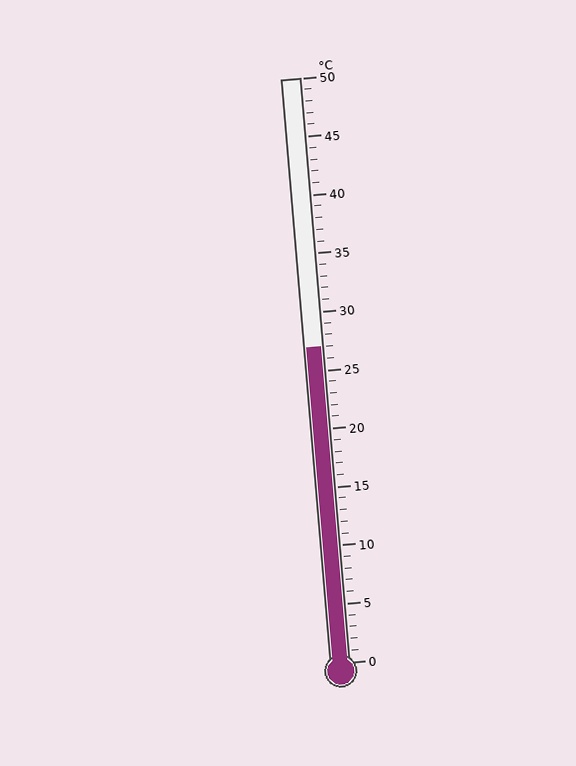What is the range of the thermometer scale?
The thermometer scale ranges from 0°C to 50°C.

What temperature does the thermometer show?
The thermometer shows approximately 27°C.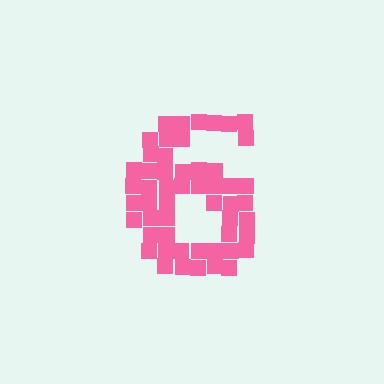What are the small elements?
The small elements are squares.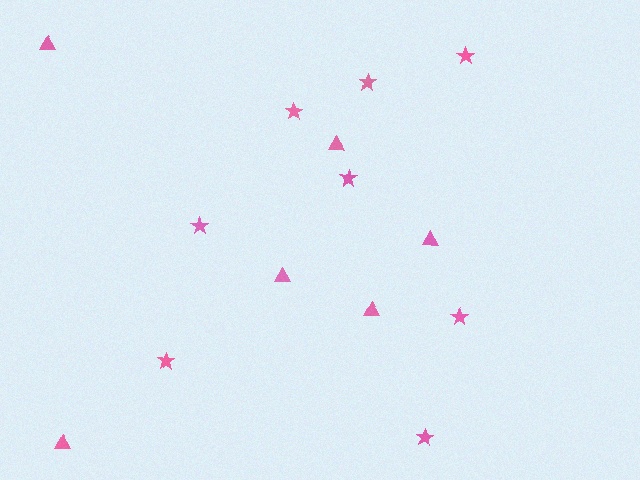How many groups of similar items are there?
There are 2 groups: one group of triangles (6) and one group of stars (8).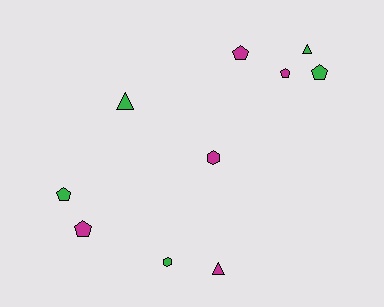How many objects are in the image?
There are 10 objects.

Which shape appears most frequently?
Pentagon, with 5 objects.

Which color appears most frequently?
Green, with 5 objects.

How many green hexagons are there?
There is 1 green hexagon.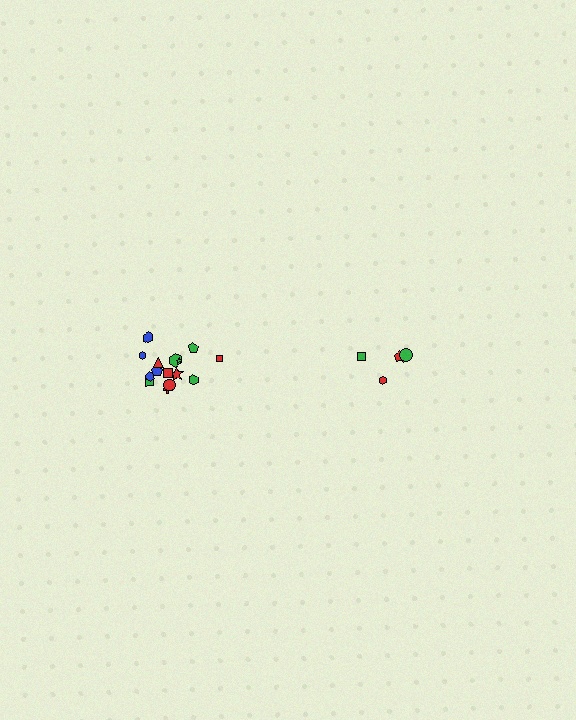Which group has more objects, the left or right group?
The left group.